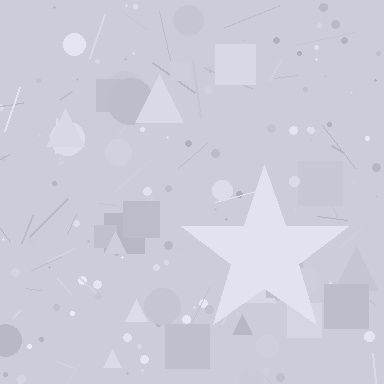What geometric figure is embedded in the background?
A star is embedded in the background.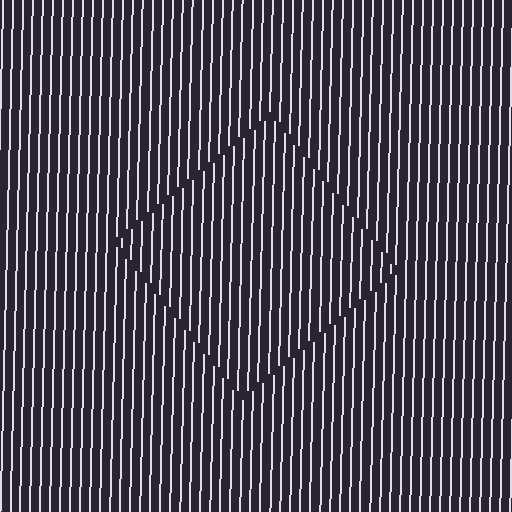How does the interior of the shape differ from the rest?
The interior of the shape contains the same grating, shifted by half a period — the contour is defined by the phase discontinuity where line-ends from the inner and outer gratings abut.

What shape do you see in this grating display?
An illusory square. The interior of the shape contains the same grating, shifted by half a period — the contour is defined by the phase discontinuity where line-ends from the inner and outer gratings abut.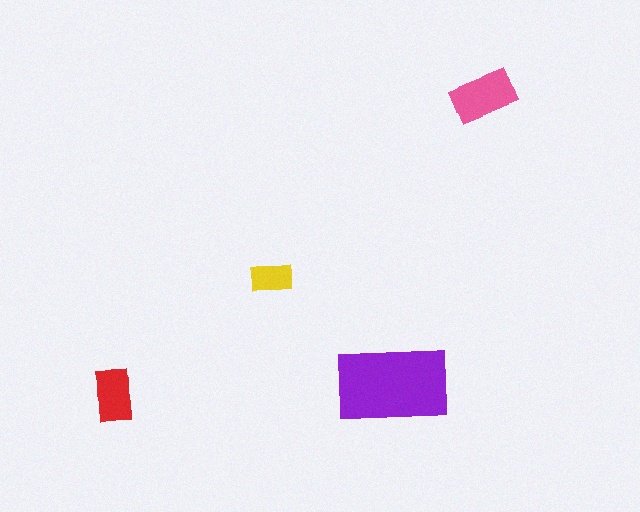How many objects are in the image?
There are 4 objects in the image.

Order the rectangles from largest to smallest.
the purple one, the pink one, the red one, the yellow one.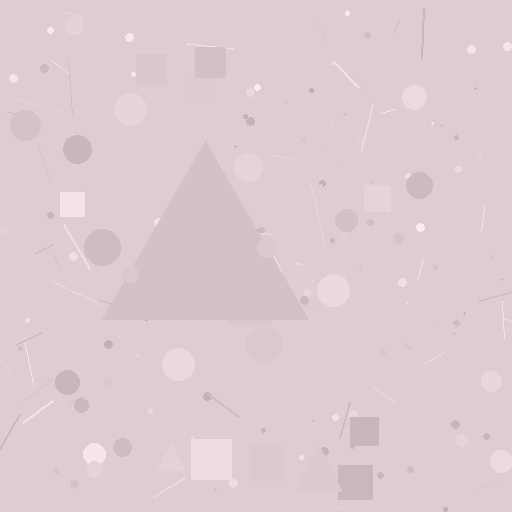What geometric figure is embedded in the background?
A triangle is embedded in the background.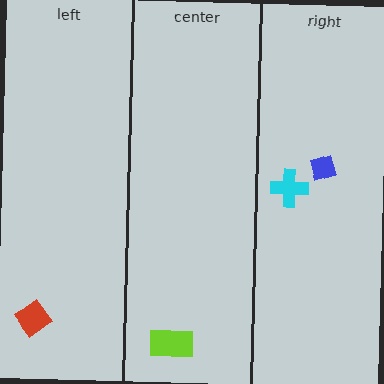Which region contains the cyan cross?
The right region.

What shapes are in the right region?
The cyan cross, the blue diamond.